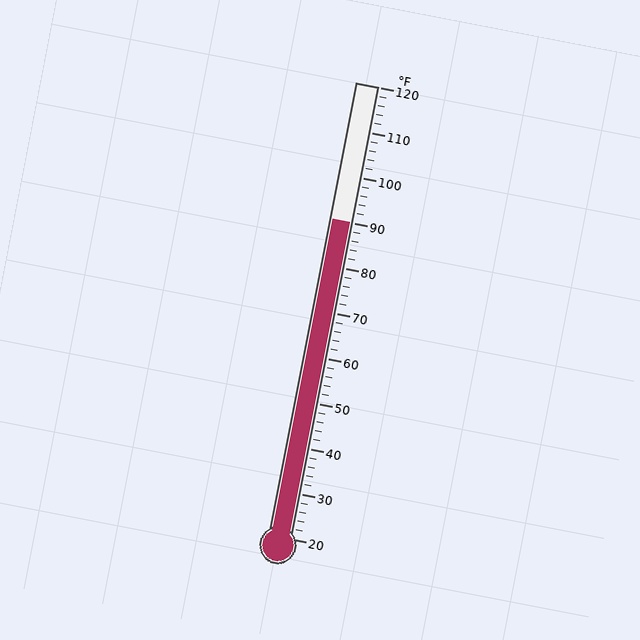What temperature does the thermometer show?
The thermometer shows approximately 90°F.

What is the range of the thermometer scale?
The thermometer scale ranges from 20°F to 120°F.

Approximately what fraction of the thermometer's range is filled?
The thermometer is filled to approximately 70% of its range.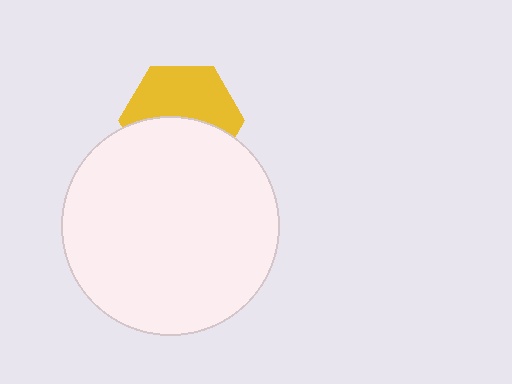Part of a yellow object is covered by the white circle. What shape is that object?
It is a hexagon.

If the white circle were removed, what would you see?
You would see the complete yellow hexagon.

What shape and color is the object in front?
The object in front is a white circle.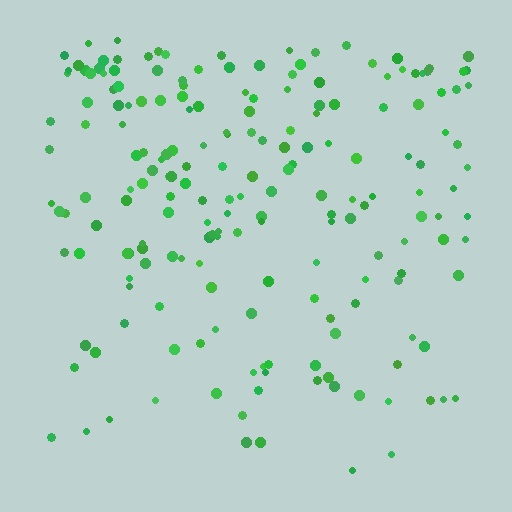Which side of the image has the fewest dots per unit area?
The bottom.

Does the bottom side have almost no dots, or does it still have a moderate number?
Still a moderate number, just noticeably fewer than the top.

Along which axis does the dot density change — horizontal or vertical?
Vertical.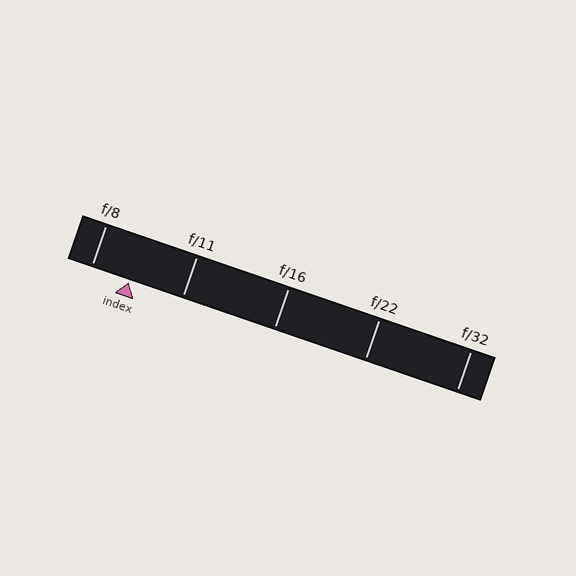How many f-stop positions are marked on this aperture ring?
There are 5 f-stop positions marked.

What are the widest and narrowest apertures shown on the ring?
The widest aperture shown is f/8 and the narrowest is f/32.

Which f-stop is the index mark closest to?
The index mark is closest to f/8.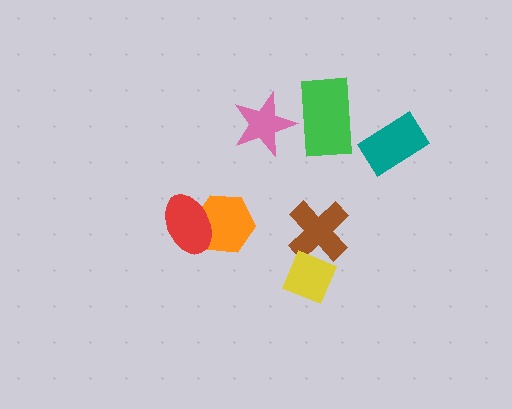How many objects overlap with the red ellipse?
1 object overlaps with the red ellipse.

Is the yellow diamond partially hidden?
No, no other shape covers it.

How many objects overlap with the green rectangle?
1 object overlaps with the green rectangle.